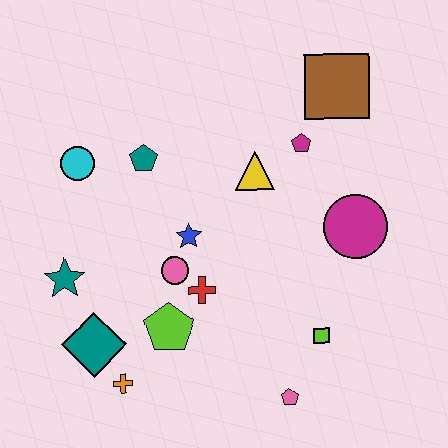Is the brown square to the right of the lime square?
Yes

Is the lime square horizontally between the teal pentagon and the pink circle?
No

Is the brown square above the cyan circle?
Yes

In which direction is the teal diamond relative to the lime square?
The teal diamond is to the left of the lime square.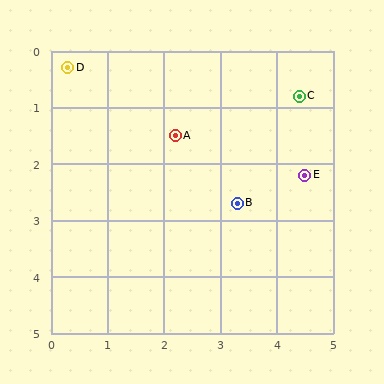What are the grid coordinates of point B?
Point B is at approximately (3.3, 2.7).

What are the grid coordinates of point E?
Point E is at approximately (4.5, 2.2).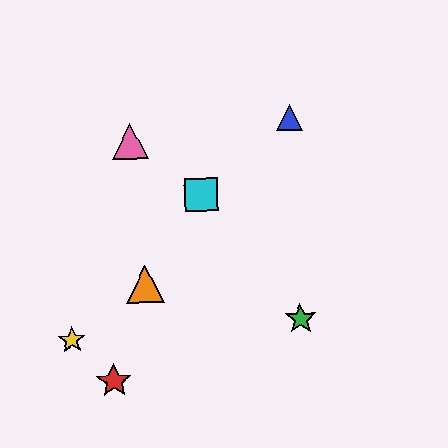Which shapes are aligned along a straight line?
The purple star, the cyan square, the pink triangle are aligned along a straight line.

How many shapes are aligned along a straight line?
3 shapes (the purple star, the cyan square, the pink triangle) are aligned along a straight line.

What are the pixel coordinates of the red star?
The red star is at (114, 381).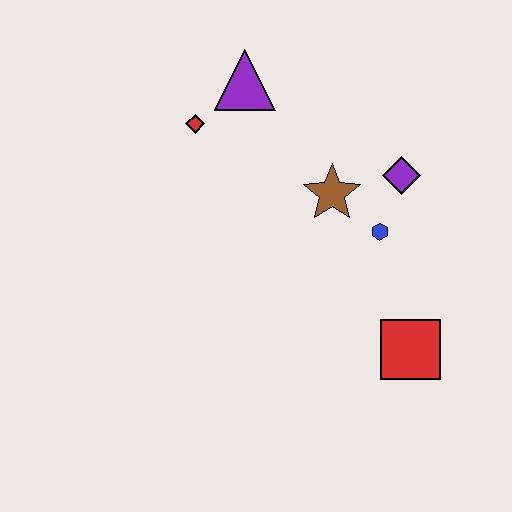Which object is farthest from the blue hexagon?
The red diamond is farthest from the blue hexagon.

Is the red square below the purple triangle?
Yes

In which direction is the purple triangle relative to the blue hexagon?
The purple triangle is above the blue hexagon.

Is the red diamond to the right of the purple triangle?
No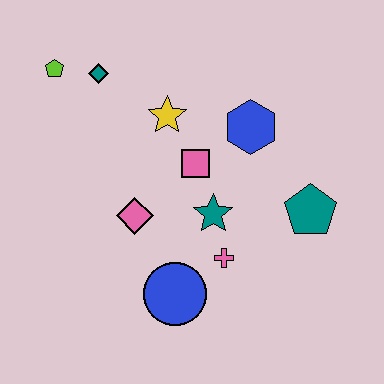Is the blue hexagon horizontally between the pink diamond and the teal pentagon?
Yes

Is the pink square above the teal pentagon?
Yes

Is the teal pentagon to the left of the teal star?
No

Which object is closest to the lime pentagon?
The teal diamond is closest to the lime pentagon.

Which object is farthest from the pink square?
The lime pentagon is farthest from the pink square.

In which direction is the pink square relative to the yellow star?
The pink square is below the yellow star.